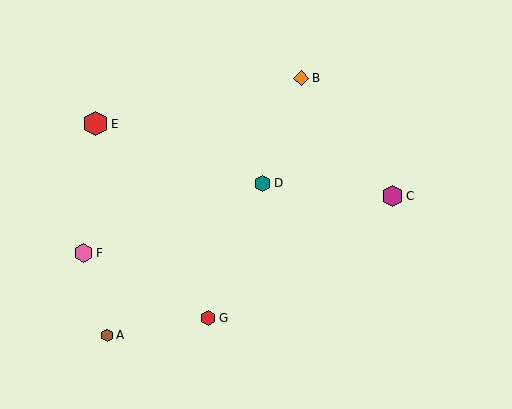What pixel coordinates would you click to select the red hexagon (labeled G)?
Click at (208, 318) to select the red hexagon G.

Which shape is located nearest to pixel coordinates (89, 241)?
The pink hexagon (labeled F) at (84, 253) is nearest to that location.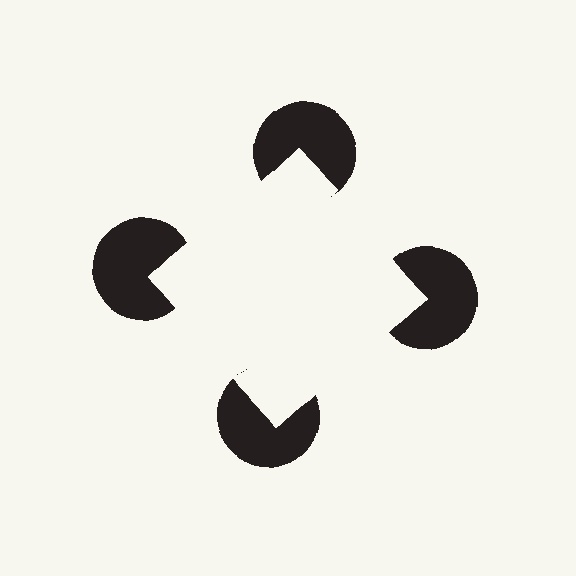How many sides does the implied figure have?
4 sides.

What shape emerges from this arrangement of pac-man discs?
An illusory square — its edges are inferred from the aligned wedge cuts in the pac-man discs, not physically drawn.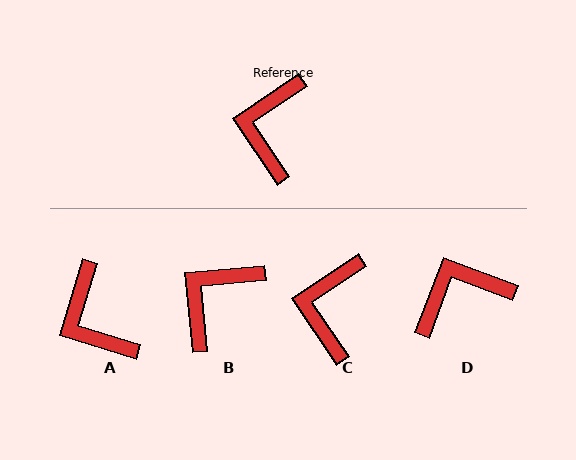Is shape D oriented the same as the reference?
No, it is off by about 54 degrees.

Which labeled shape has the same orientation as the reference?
C.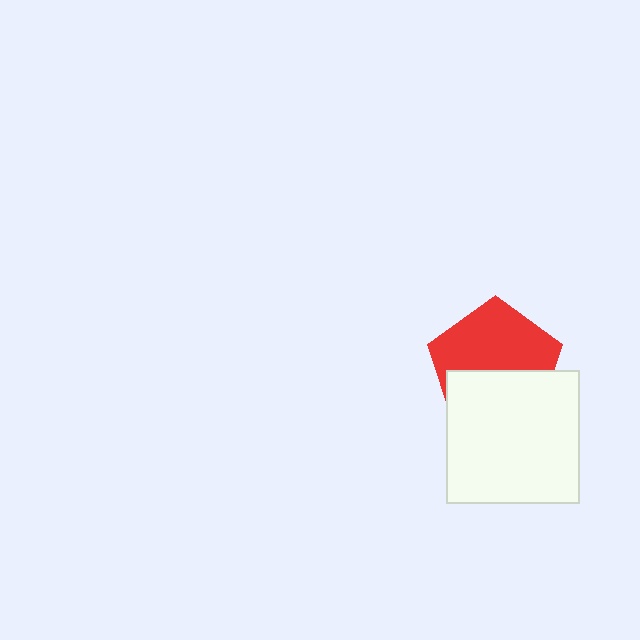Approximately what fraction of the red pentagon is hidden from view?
Roughly 44% of the red pentagon is hidden behind the white square.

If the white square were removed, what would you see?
You would see the complete red pentagon.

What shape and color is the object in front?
The object in front is a white square.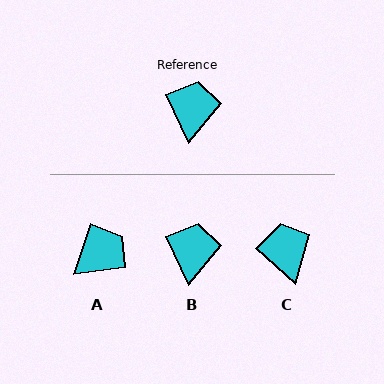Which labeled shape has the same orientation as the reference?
B.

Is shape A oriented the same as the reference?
No, it is off by about 43 degrees.